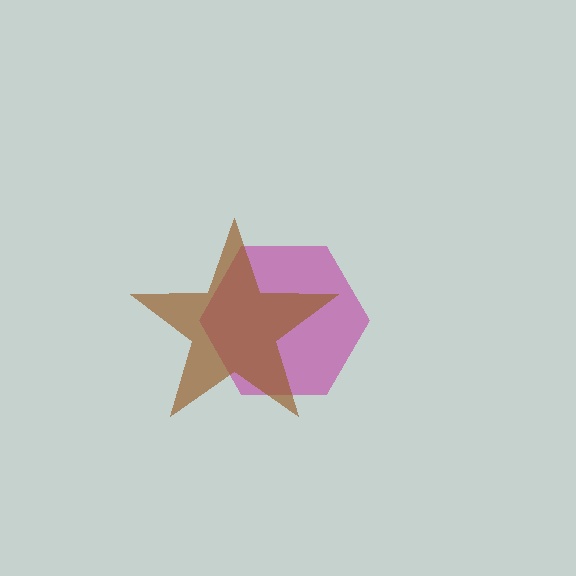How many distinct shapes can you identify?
There are 2 distinct shapes: a magenta hexagon, a brown star.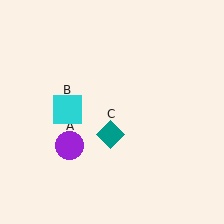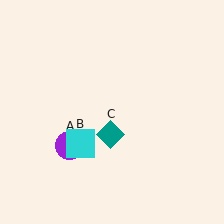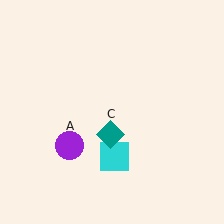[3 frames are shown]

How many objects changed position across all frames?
1 object changed position: cyan square (object B).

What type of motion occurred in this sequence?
The cyan square (object B) rotated counterclockwise around the center of the scene.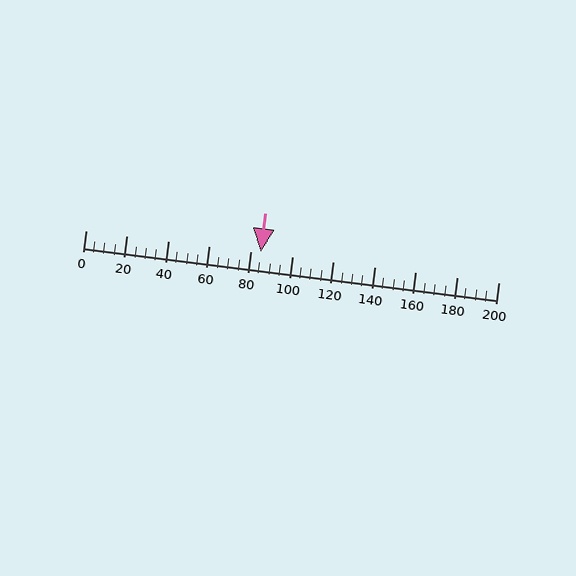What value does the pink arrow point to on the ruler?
The pink arrow points to approximately 85.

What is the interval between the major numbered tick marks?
The major tick marks are spaced 20 units apart.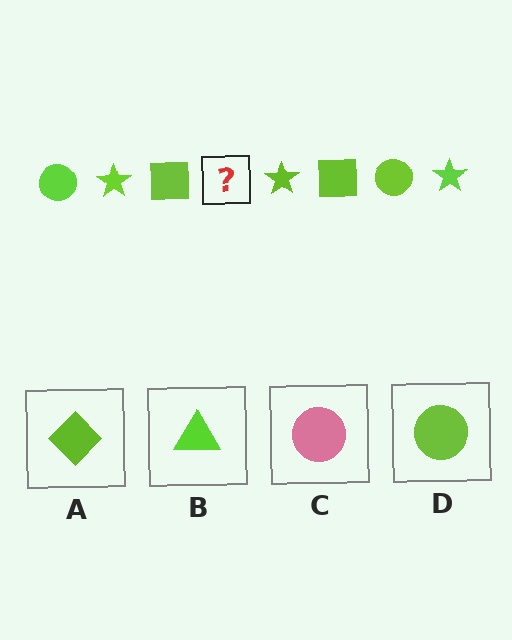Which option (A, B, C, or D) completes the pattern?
D.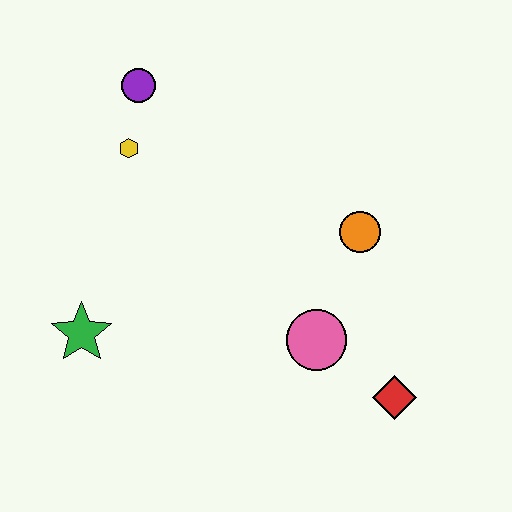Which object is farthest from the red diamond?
The purple circle is farthest from the red diamond.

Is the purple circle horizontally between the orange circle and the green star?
Yes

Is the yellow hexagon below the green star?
No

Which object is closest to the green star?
The yellow hexagon is closest to the green star.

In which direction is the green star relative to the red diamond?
The green star is to the left of the red diamond.